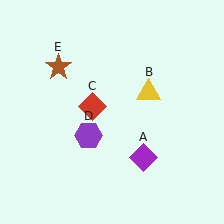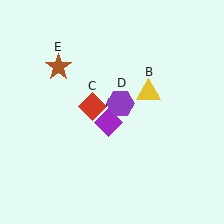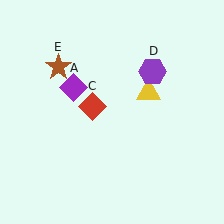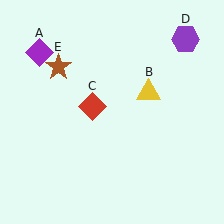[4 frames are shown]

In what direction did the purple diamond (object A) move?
The purple diamond (object A) moved up and to the left.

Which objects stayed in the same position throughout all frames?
Yellow triangle (object B) and red diamond (object C) and brown star (object E) remained stationary.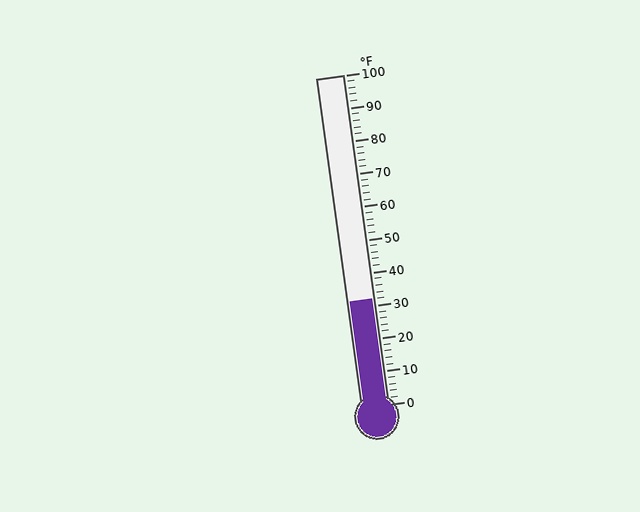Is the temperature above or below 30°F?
The temperature is above 30°F.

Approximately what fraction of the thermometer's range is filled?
The thermometer is filled to approximately 30% of its range.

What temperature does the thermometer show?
The thermometer shows approximately 32°F.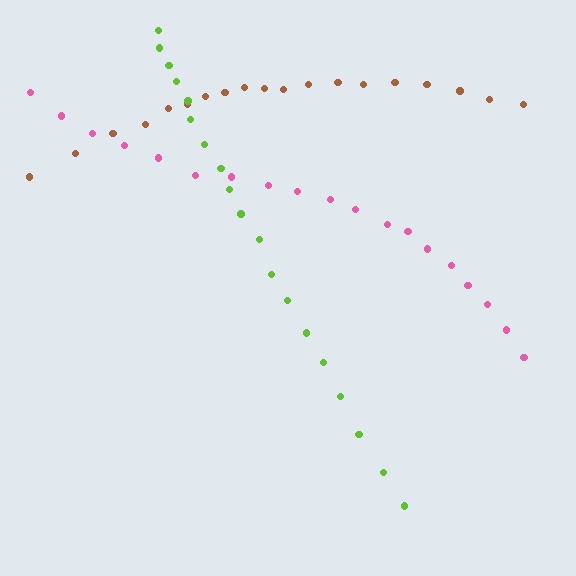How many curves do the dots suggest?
There are 3 distinct paths.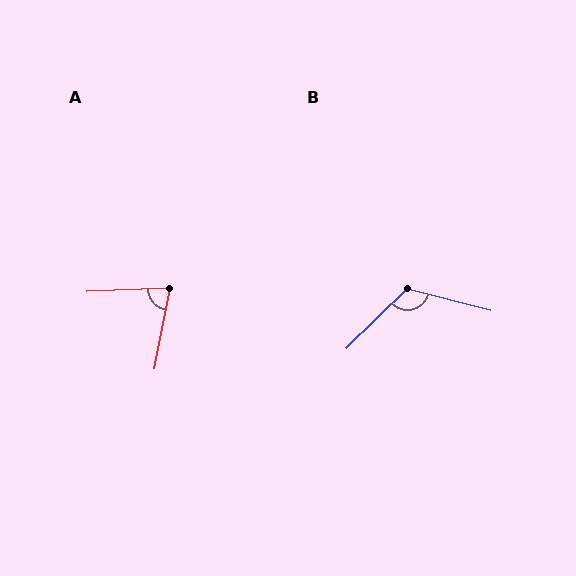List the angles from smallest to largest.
A (77°), B (121°).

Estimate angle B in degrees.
Approximately 121 degrees.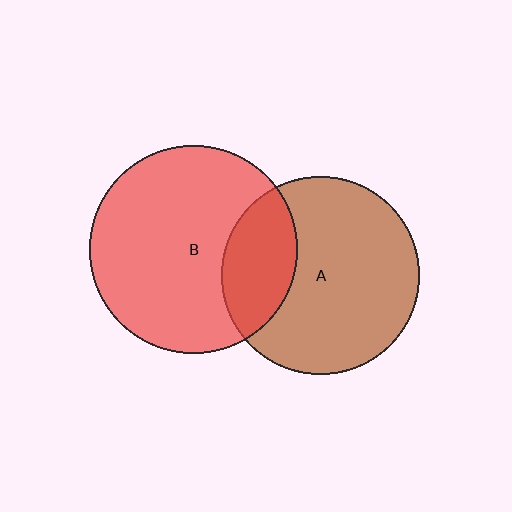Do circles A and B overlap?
Yes.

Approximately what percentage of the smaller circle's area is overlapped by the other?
Approximately 25%.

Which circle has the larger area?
Circle B (red).